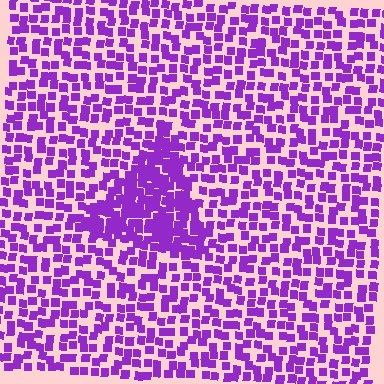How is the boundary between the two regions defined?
The boundary is defined by a change in element density (approximately 2.0x ratio). All elements are the same color, size, and shape.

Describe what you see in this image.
The image contains small purple elements arranged at two different densities. A triangle-shaped region is visible where the elements are more densely packed than the surrounding area.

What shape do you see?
I see a triangle.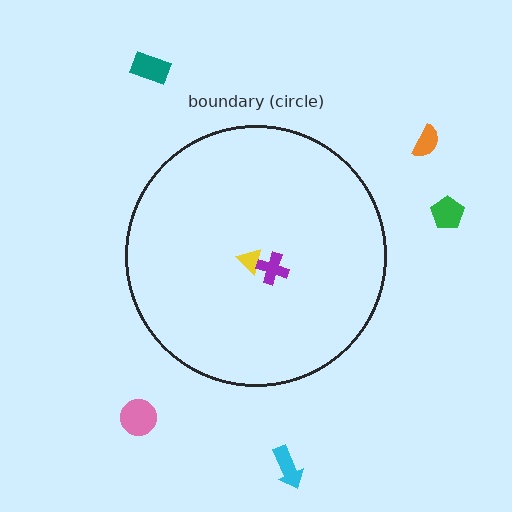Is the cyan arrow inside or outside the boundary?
Outside.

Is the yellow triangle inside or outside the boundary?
Inside.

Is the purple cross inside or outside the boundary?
Inside.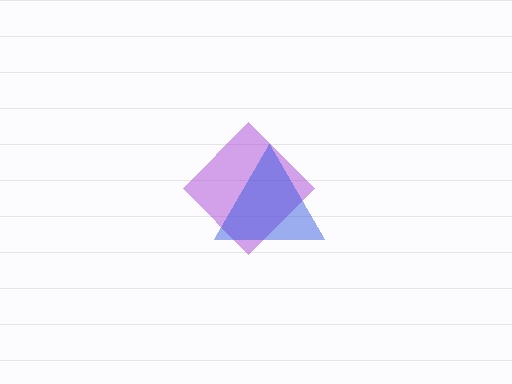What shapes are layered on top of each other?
The layered shapes are: a purple diamond, a blue triangle.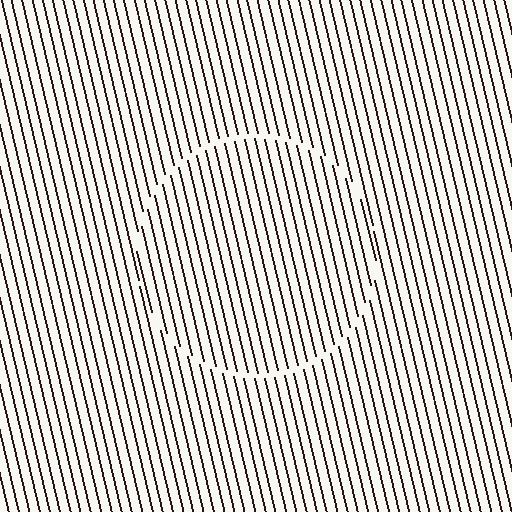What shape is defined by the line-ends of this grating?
An illusory circle. The interior of the shape contains the same grating, shifted by half a period — the contour is defined by the phase discontinuity where line-ends from the inner and outer gratings abut.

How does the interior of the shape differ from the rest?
The interior of the shape contains the same grating, shifted by half a period — the contour is defined by the phase discontinuity where line-ends from the inner and outer gratings abut.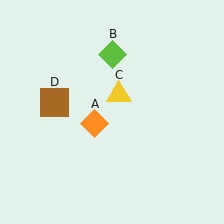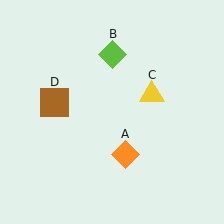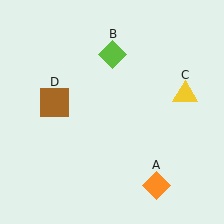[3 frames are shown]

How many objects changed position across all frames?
2 objects changed position: orange diamond (object A), yellow triangle (object C).